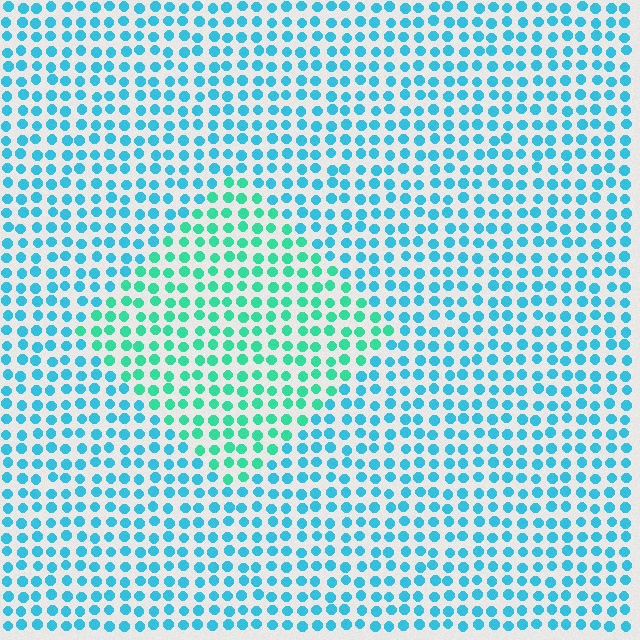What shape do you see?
I see a diamond.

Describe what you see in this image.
The image is filled with small cyan elements in a uniform arrangement. A diamond-shaped region is visible where the elements are tinted to a slightly different hue, forming a subtle color boundary.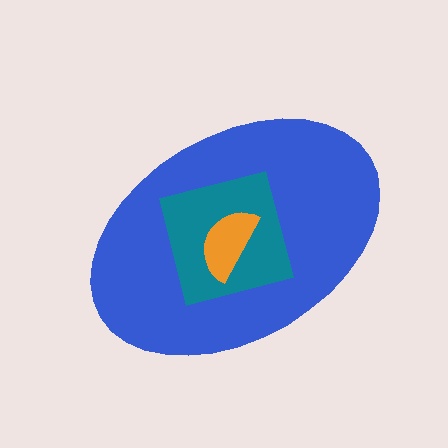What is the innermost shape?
The orange semicircle.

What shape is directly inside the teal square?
The orange semicircle.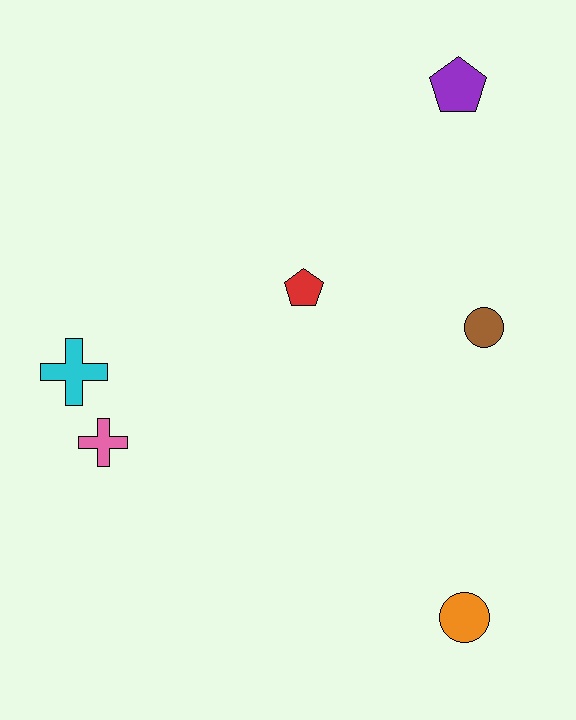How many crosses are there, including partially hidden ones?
There are 2 crosses.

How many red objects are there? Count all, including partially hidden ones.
There is 1 red object.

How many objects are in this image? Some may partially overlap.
There are 6 objects.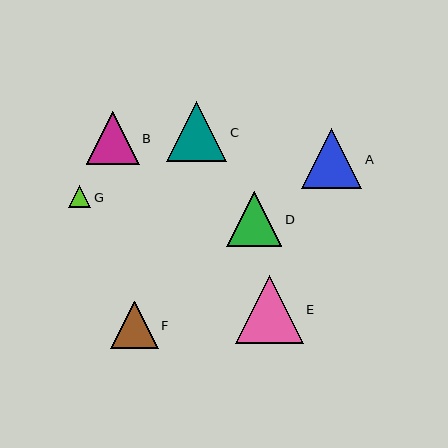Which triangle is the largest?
Triangle E is the largest with a size of approximately 68 pixels.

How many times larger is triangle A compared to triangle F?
Triangle A is approximately 1.3 times the size of triangle F.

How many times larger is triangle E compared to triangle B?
Triangle E is approximately 1.3 times the size of triangle B.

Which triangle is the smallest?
Triangle G is the smallest with a size of approximately 22 pixels.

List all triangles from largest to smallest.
From largest to smallest: E, C, A, D, B, F, G.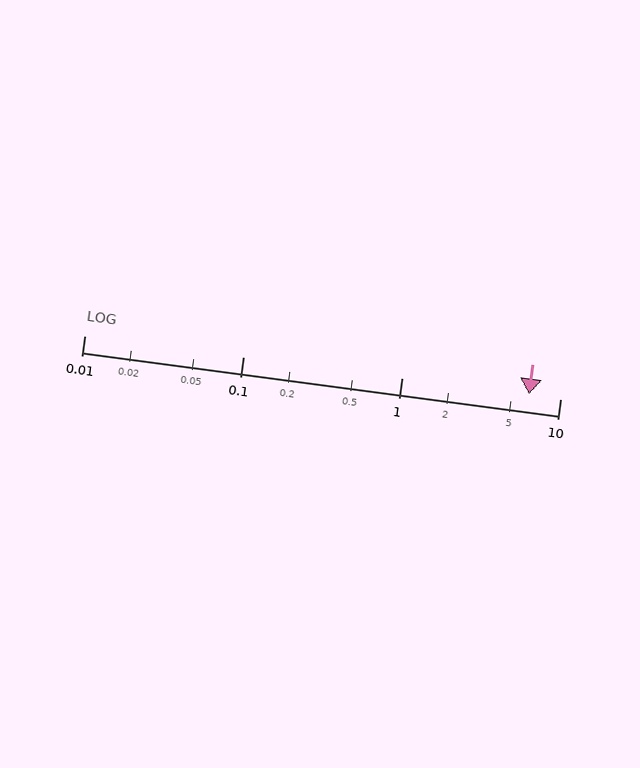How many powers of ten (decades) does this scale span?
The scale spans 3 decades, from 0.01 to 10.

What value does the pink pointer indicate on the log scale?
The pointer indicates approximately 6.4.